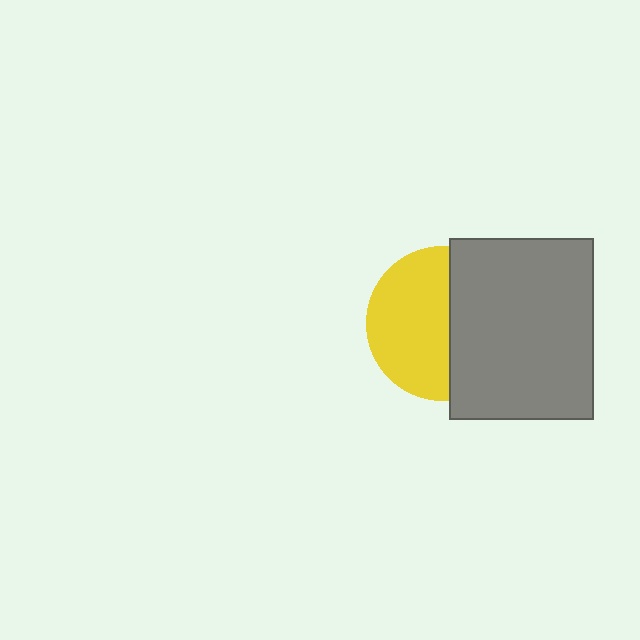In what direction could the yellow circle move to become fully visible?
The yellow circle could move left. That would shift it out from behind the gray rectangle entirely.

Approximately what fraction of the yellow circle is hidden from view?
Roughly 45% of the yellow circle is hidden behind the gray rectangle.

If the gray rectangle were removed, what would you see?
You would see the complete yellow circle.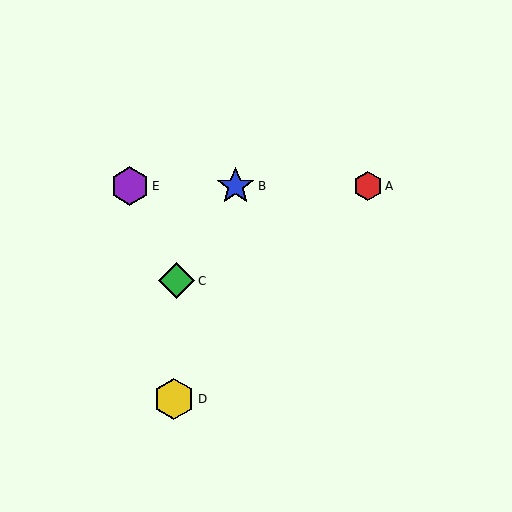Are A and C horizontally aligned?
No, A is at y≈186 and C is at y≈281.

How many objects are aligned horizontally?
3 objects (A, B, E) are aligned horizontally.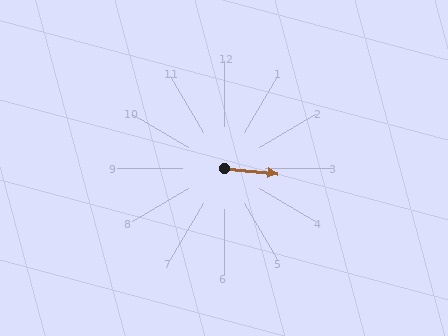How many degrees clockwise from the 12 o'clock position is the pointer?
Approximately 96 degrees.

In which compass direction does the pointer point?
East.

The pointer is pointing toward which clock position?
Roughly 3 o'clock.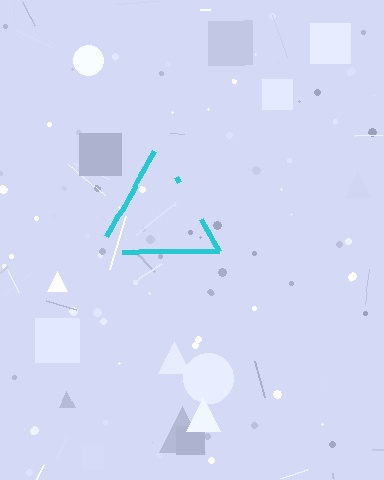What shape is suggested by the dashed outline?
The dashed outline suggests a triangle.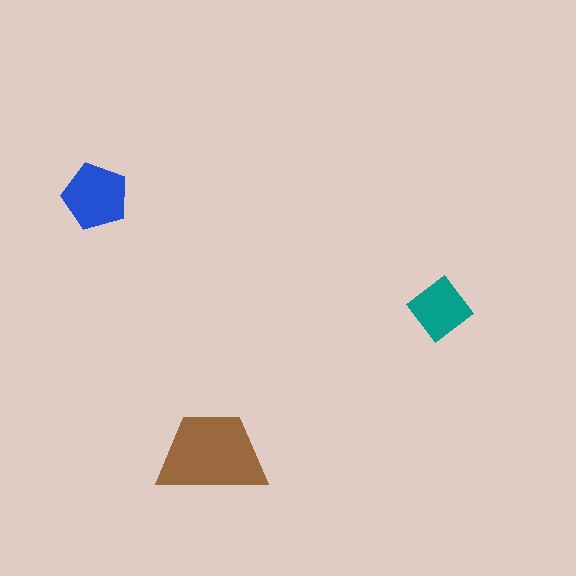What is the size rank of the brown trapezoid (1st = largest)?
1st.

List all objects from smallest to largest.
The teal diamond, the blue pentagon, the brown trapezoid.